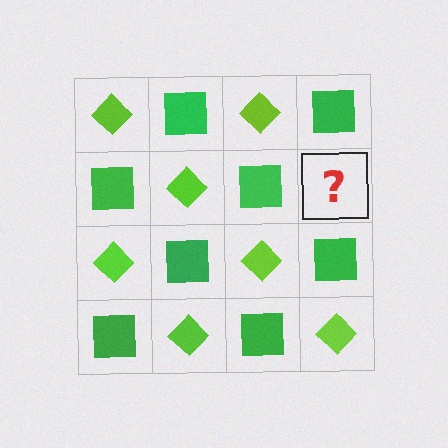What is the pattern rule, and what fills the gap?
The rule is that it alternates lime diamond and green square in a checkerboard pattern. The gap should be filled with a lime diamond.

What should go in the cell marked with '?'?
The missing cell should contain a lime diamond.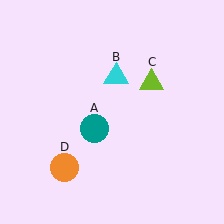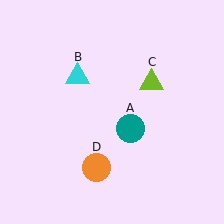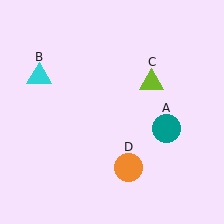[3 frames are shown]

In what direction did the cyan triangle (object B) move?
The cyan triangle (object B) moved left.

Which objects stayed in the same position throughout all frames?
Lime triangle (object C) remained stationary.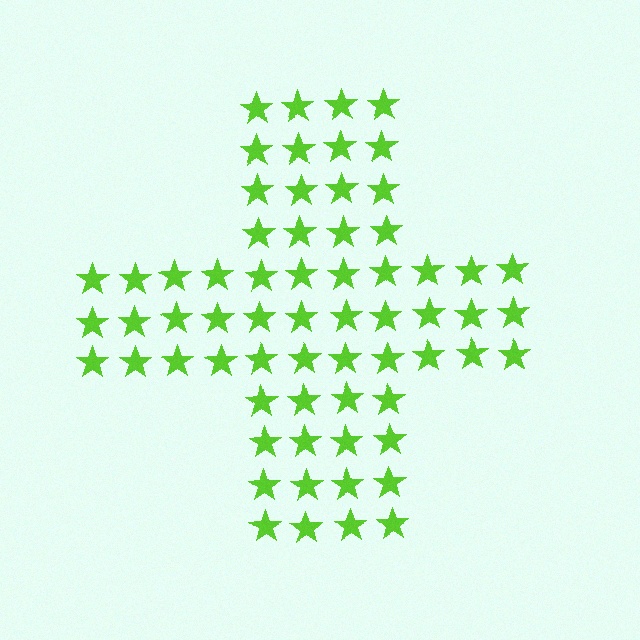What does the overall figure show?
The overall figure shows a cross.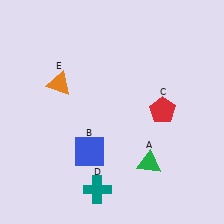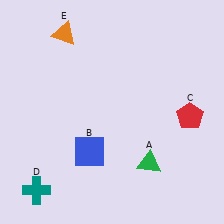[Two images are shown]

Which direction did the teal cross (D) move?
The teal cross (D) moved left.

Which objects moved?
The objects that moved are: the red pentagon (C), the teal cross (D), the orange triangle (E).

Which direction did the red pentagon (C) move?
The red pentagon (C) moved right.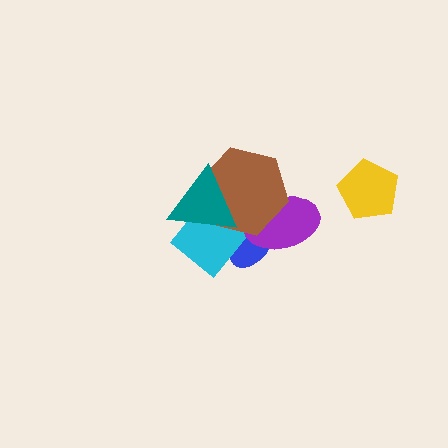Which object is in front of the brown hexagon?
The teal triangle is in front of the brown hexagon.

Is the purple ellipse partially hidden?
Yes, it is partially covered by another shape.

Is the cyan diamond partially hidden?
Yes, it is partially covered by another shape.